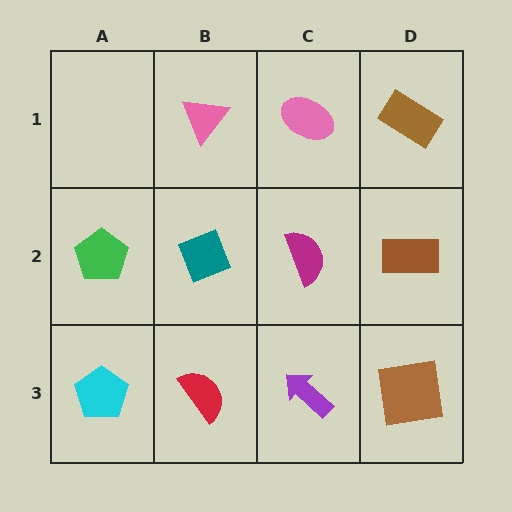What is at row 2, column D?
A brown rectangle.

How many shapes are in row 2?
4 shapes.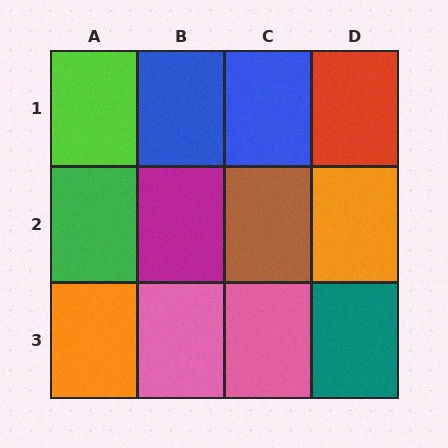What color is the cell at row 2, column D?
Orange.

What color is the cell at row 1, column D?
Red.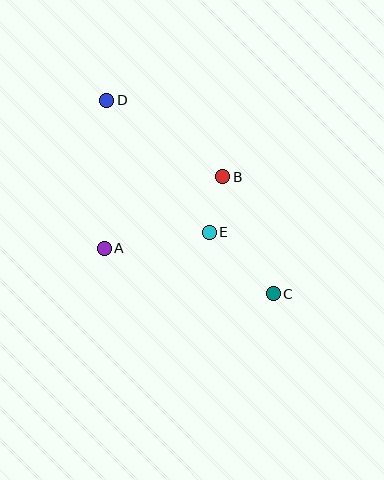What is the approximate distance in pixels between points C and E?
The distance between C and E is approximately 89 pixels.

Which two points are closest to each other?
Points B and E are closest to each other.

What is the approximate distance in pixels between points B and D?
The distance between B and D is approximately 139 pixels.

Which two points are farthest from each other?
Points C and D are farthest from each other.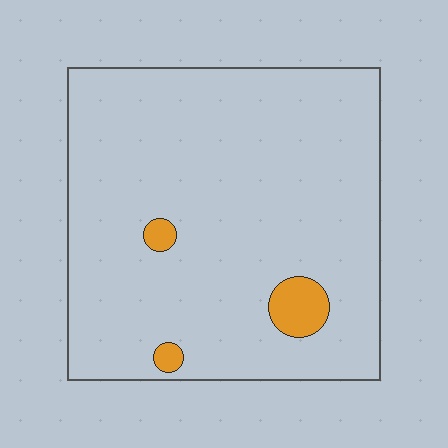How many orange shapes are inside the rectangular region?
3.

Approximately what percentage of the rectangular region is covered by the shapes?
Approximately 5%.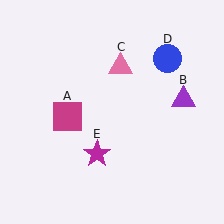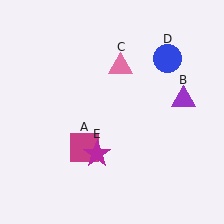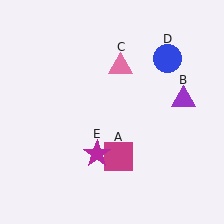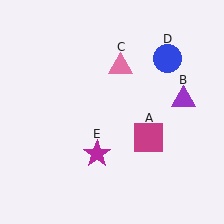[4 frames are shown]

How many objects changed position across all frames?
1 object changed position: magenta square (object A).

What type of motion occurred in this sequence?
The magenta square (object A) rotated counterclockwise around the center of the scene.